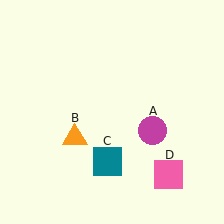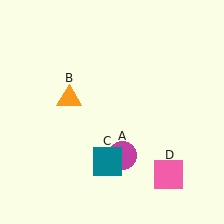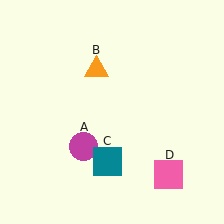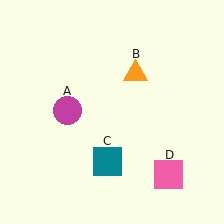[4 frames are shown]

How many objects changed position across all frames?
2 objects changed position: magenta circle (object A), orange triangle (object B).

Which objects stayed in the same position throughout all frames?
Teal square (object C) and pink square (object D) remained stationary.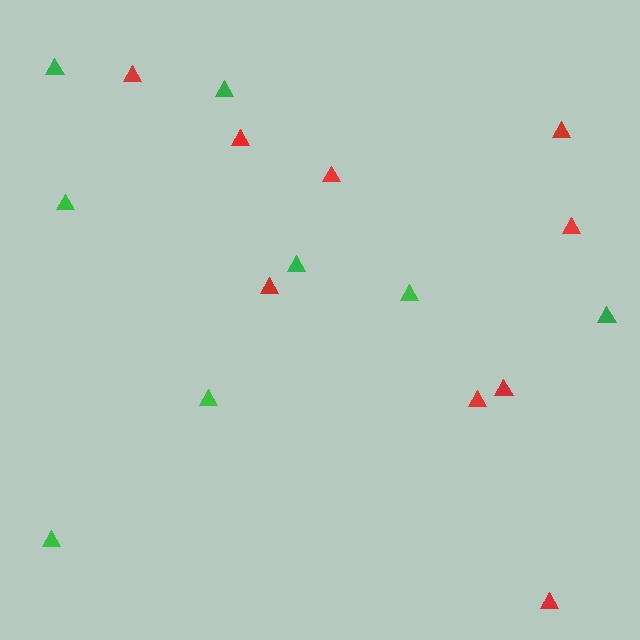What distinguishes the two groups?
There are 2 groups: one group of green triangles (8) and one group of red triangles (9).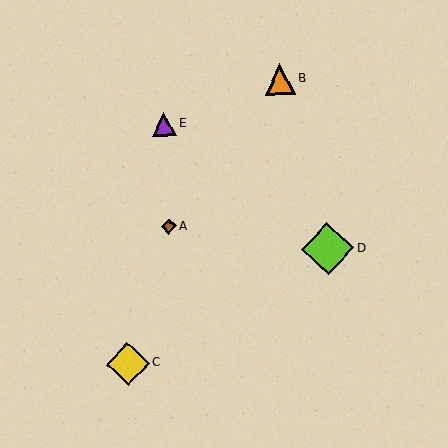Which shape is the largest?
The lime diamond (labeled D) is the largest.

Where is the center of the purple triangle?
The center of the purple triangle is at (164, 124).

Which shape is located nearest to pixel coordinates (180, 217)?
The brown diamond (labeled A) at (169, 226) is nearest to that location.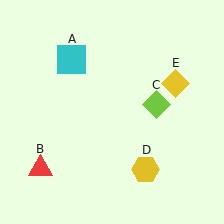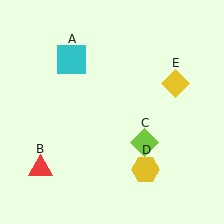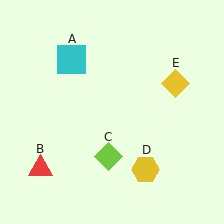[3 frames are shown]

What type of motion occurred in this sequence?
The lime diamond (object C) rotated clockwise around the center of the scene.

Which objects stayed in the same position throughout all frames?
Cyan square (object A) and red triangle (object B) and yellow hexagon (object D) and yellow diamond (object E) remained stationary.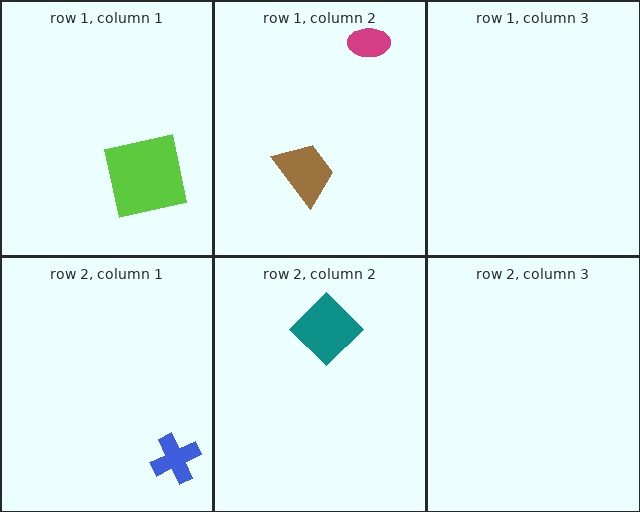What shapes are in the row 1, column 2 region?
The magenta ellipse, the brown trapezoid.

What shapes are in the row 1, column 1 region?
The lime square.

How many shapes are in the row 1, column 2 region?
2.